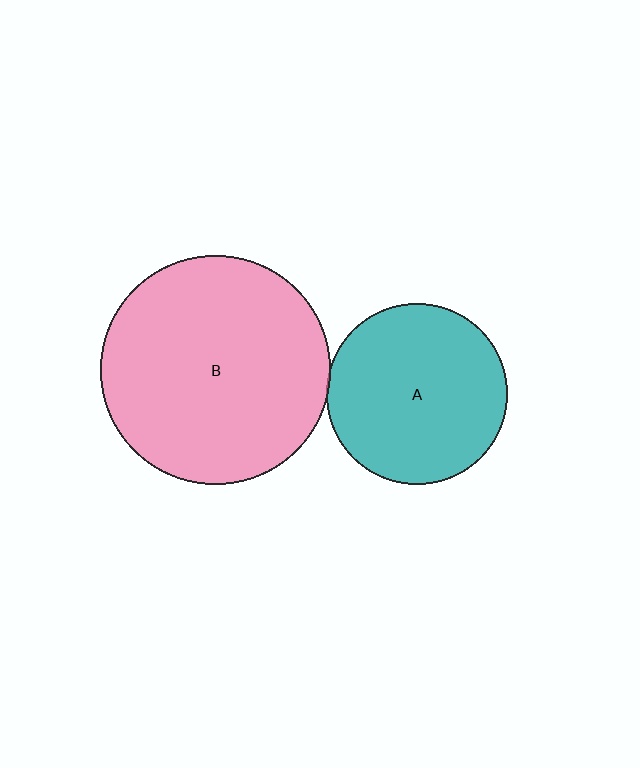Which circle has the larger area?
Circle B (pink).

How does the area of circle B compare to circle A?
Approximately 1.6 times.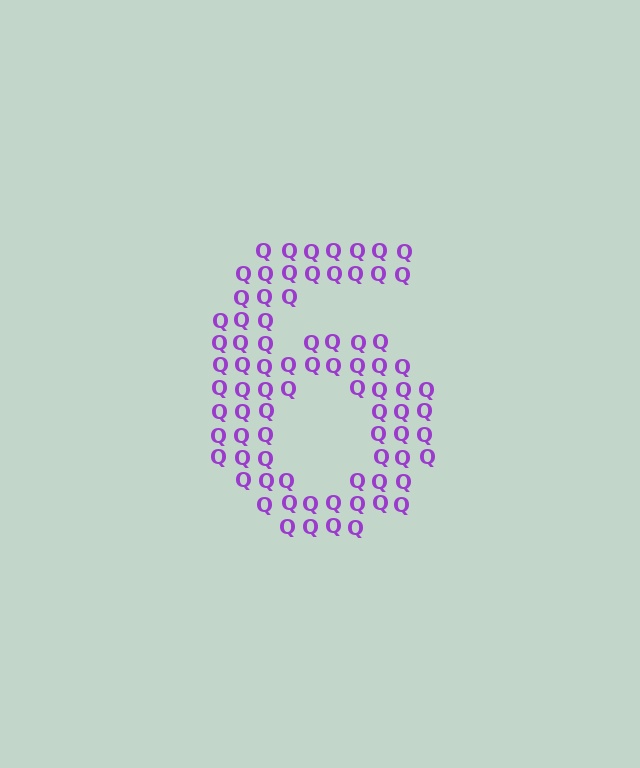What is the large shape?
The large shape is the digit 6.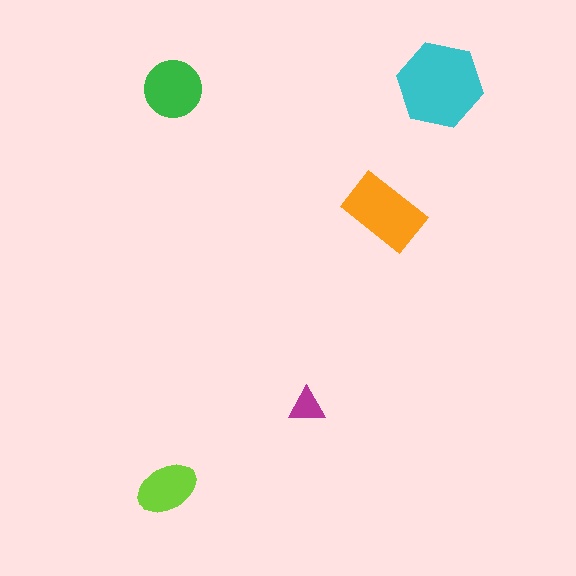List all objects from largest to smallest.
The cyan hexagon, the orange rectangle, the green circle, the lime ellipse, the magenta triangle.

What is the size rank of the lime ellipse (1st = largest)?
4th.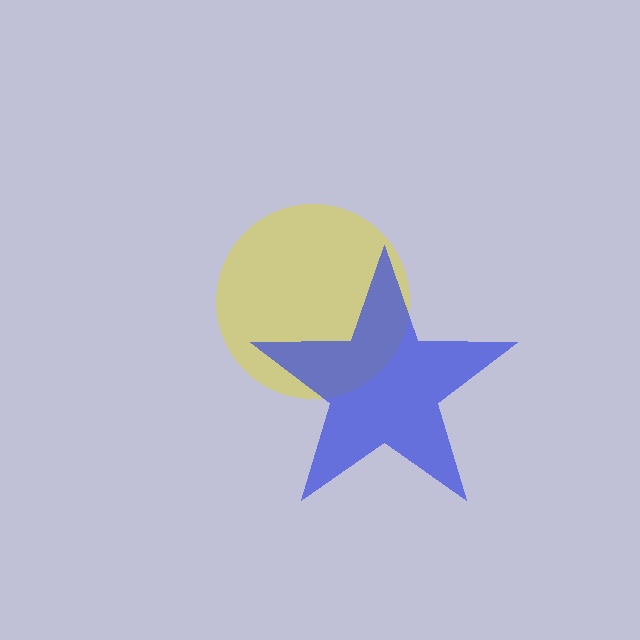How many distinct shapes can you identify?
There are 2 distinct shapes: a yellow circle, a blue star.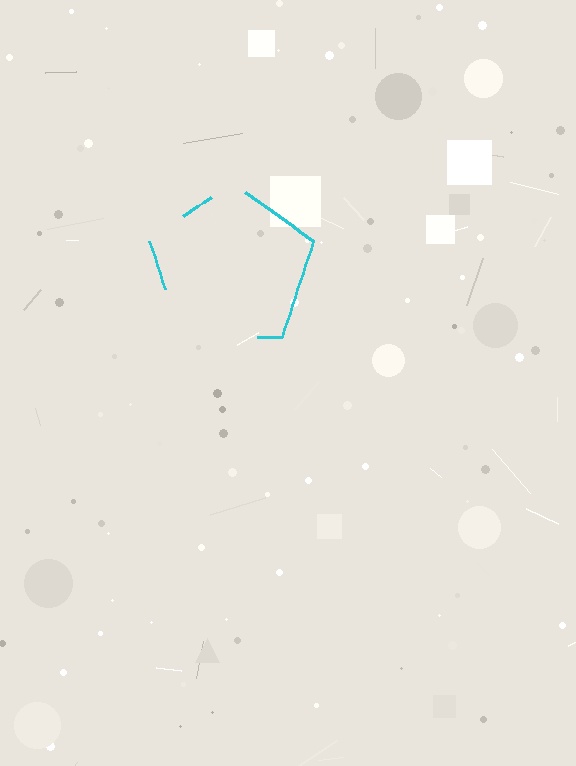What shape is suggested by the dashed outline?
The dashed outline suggests a pentagon.